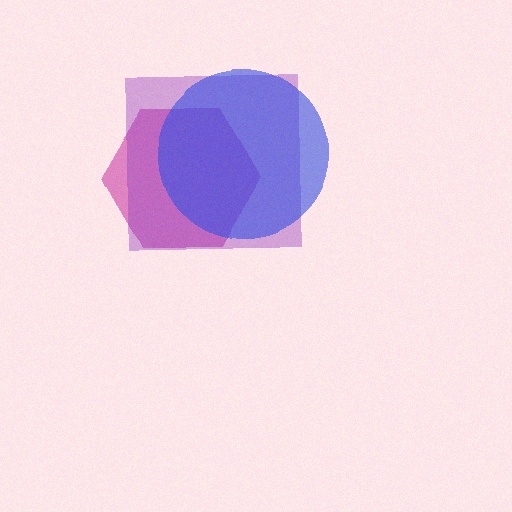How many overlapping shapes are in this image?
There are 3 overlapping shapes in the image.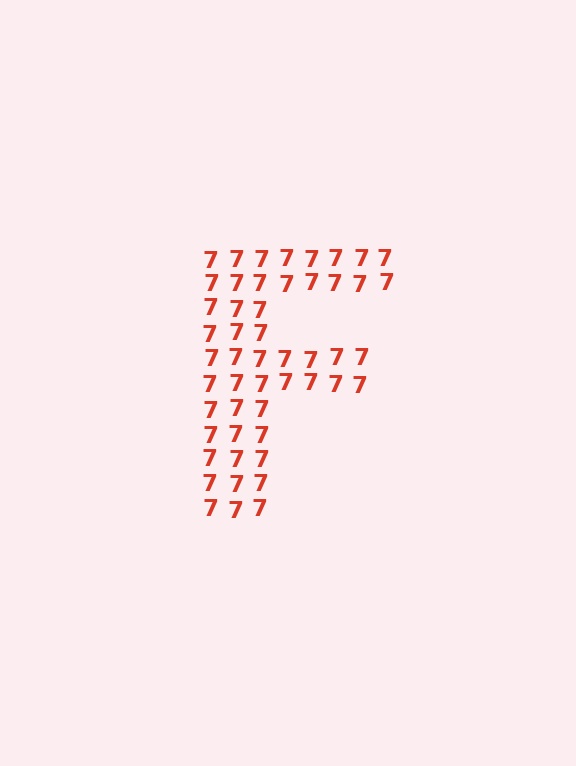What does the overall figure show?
The overall figure shows the letter F.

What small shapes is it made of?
It is made of small digit 7's.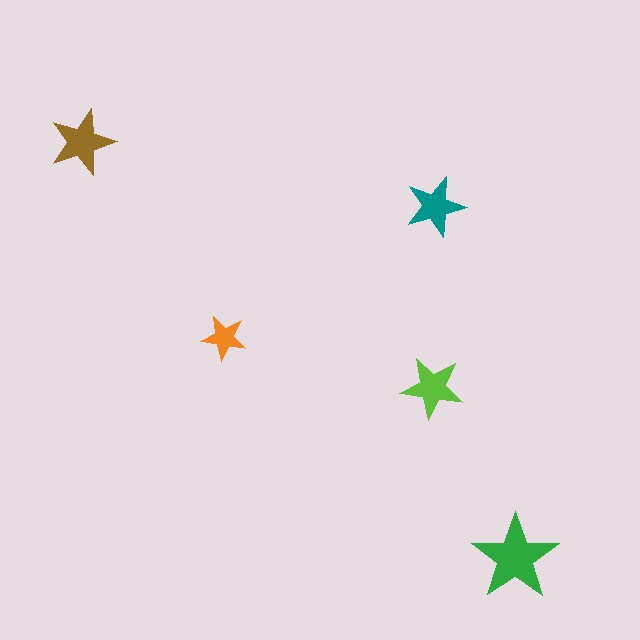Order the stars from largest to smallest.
the green one, the brown one, the lime one, the teal one, the orange one.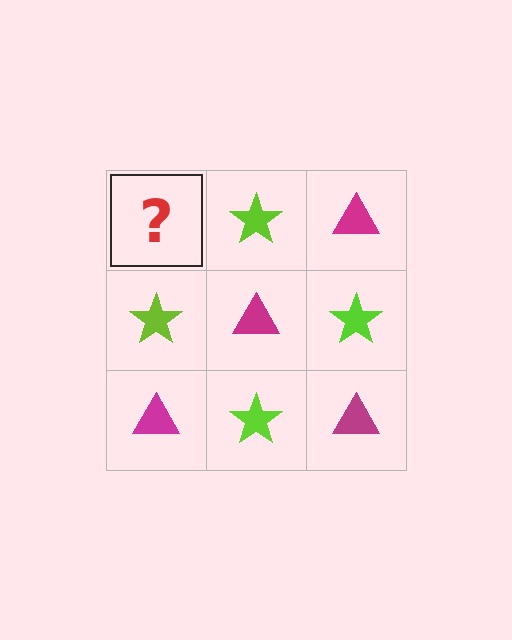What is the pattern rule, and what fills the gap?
The rule is that it alternates magenta triangle and lime star in a checkerboard pattern. The gap should be filled with a magenta triangle.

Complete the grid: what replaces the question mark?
The question mark should be replaced with a magenta triangle.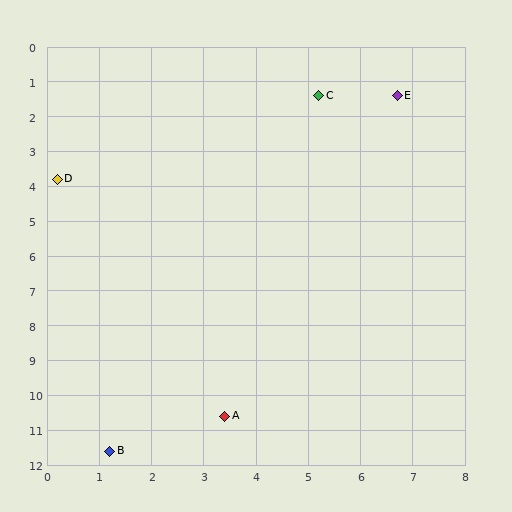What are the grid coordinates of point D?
Point D is at approximately (0.2, 3.8).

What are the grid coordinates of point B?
Point B is at approximately (1.2, 11.6).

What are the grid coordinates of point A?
Point A is at approximately (3.4, 10.6).